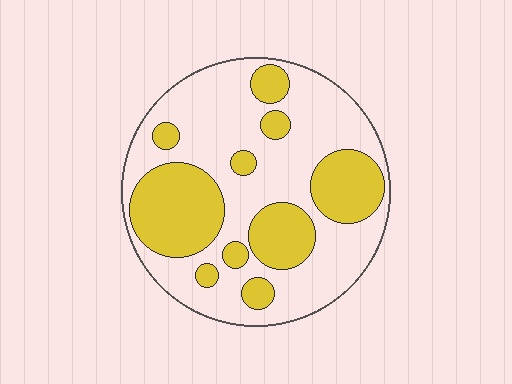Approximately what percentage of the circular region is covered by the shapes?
Approximately 35%.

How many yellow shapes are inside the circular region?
10.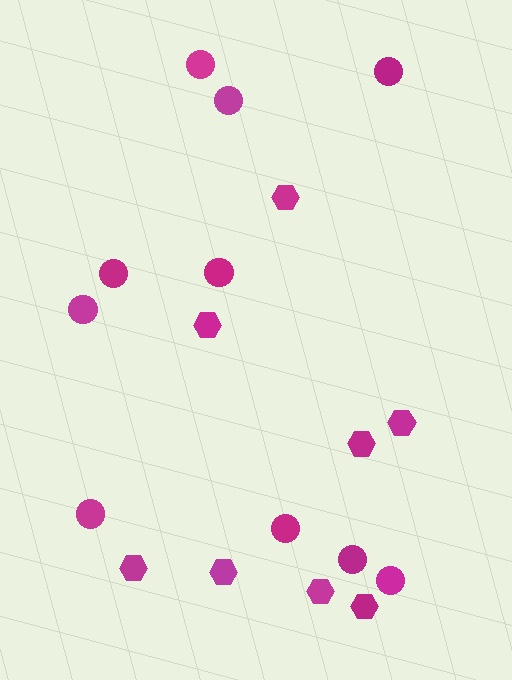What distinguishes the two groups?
There are 2 groups: one group of circles (10) and one group of hexagons (8).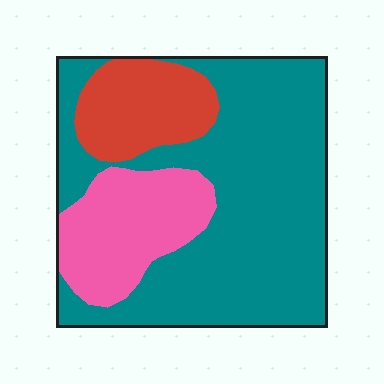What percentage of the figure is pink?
Pink covers roughly 20% of the figure.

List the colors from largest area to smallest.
From largest to smallest: teal, pink, red.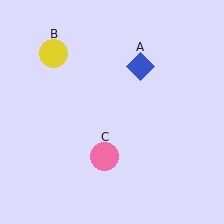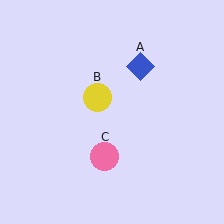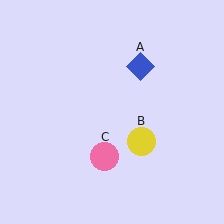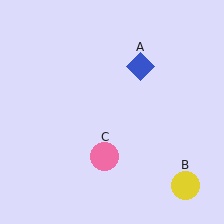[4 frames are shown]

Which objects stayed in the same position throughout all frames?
Blue diamond (object A) and pink circle (object C) remained stationary.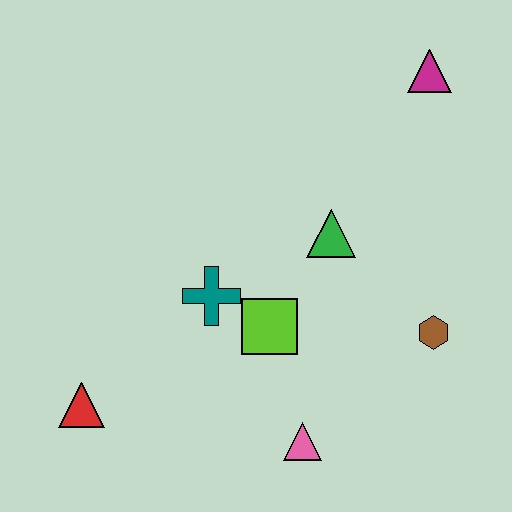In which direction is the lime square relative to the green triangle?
The lime square is below the green triangle.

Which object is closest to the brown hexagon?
The green triangle is closest to the brown hexagon.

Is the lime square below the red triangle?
No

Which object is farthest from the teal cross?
The magenta triangle is farthest from the teal cross.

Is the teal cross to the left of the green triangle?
Yes